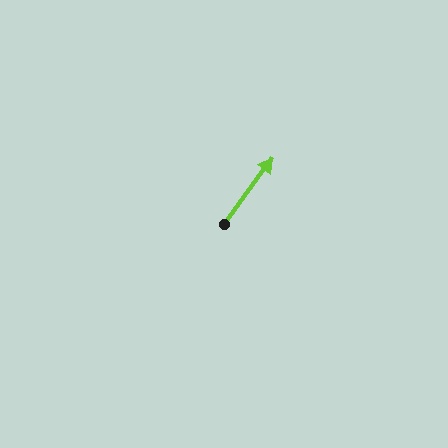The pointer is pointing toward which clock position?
Roughly 1 o'clock.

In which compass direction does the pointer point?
Northeast.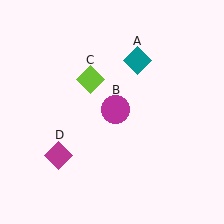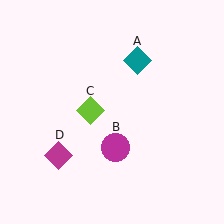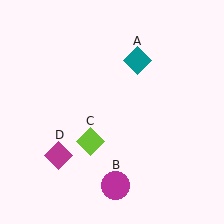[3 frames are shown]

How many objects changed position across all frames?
2 objects changed position: magenta circle (object B), lime diamond (object C).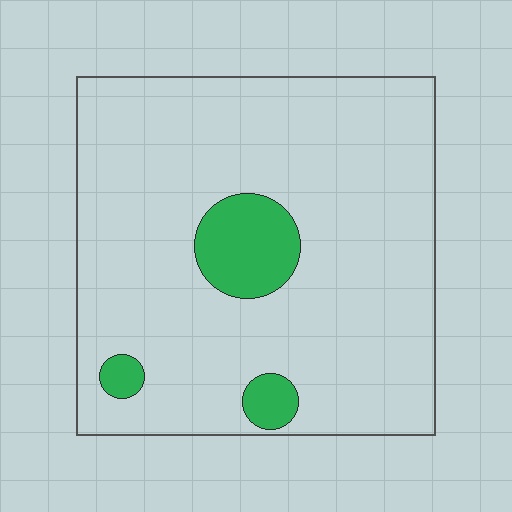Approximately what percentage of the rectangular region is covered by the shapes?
Approximately 10%.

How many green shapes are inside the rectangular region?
3.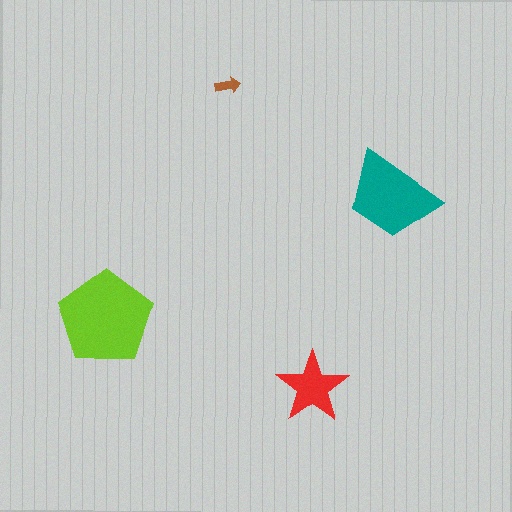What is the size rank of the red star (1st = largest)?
3rd.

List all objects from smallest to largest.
The brown arrow, the red star, the teal trapezoid, the lime pentagon.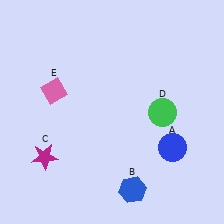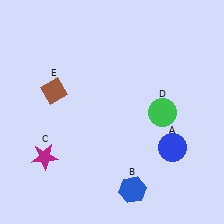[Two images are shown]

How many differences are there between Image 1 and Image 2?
There is 1 difference between the two images.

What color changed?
The diamond (E) changed from pink in Image 1 to brown in Image 2.